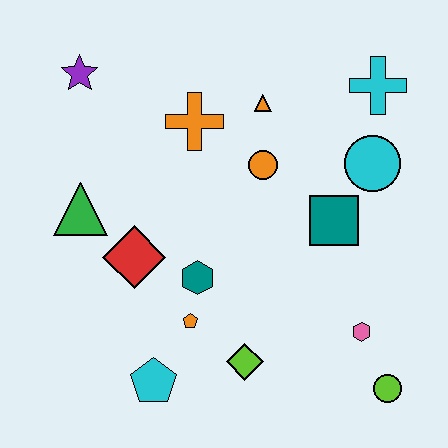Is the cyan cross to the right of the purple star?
Yes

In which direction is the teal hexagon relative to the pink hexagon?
The teal hexagon is to the left of the pink hexagon.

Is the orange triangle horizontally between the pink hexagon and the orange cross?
Yes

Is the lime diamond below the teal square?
Yes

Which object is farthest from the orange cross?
The lime circle is farthest from the orange cross.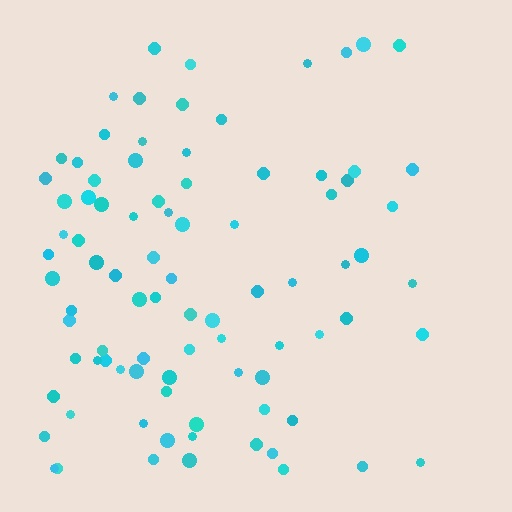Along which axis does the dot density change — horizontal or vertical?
Horizontal.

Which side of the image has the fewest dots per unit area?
The right.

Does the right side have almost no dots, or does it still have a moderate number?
Still a moderate number, just noticeably fewer than the left.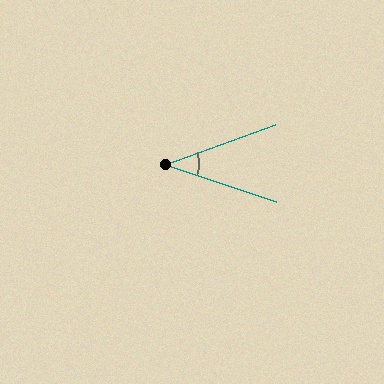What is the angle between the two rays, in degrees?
Approximately 38 degrees.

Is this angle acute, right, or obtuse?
It is acute.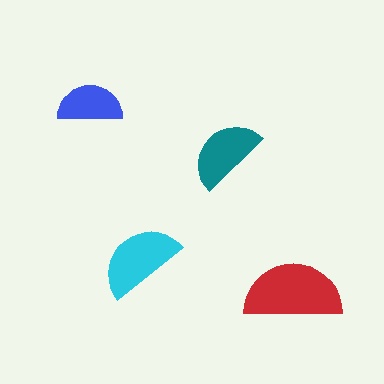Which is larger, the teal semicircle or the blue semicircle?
The teal one.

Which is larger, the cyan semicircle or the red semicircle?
The red one.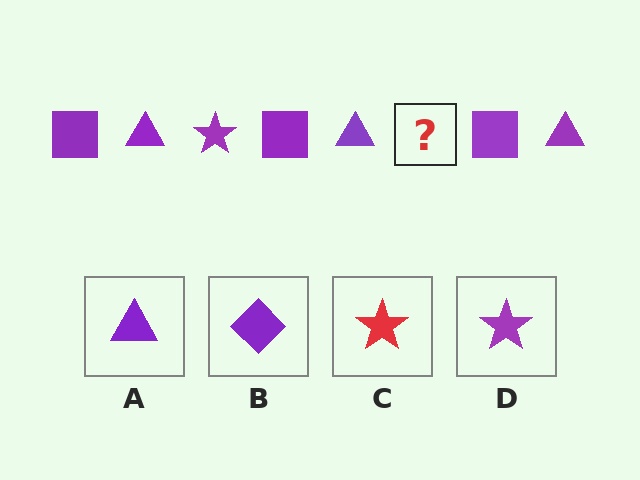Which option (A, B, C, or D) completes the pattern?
D.